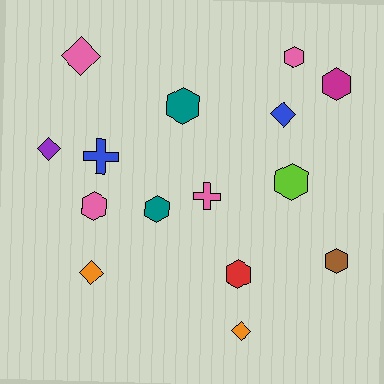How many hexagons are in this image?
There are 8 hexagons.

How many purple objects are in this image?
There is 1 purple object.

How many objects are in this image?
There are 15 objects.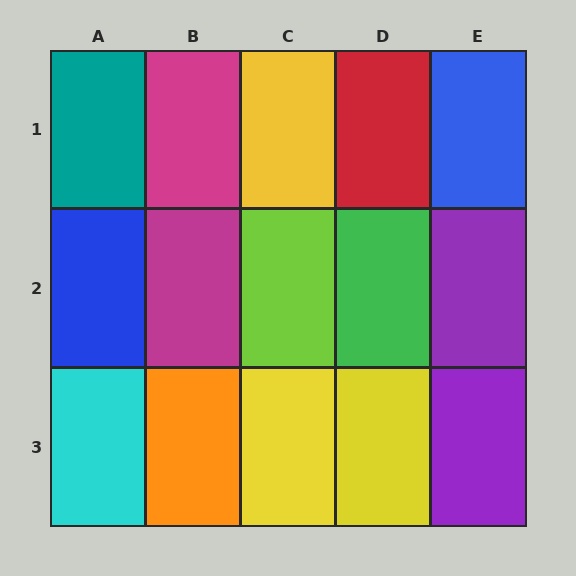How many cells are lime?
1 cell is lime.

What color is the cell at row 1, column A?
Teal.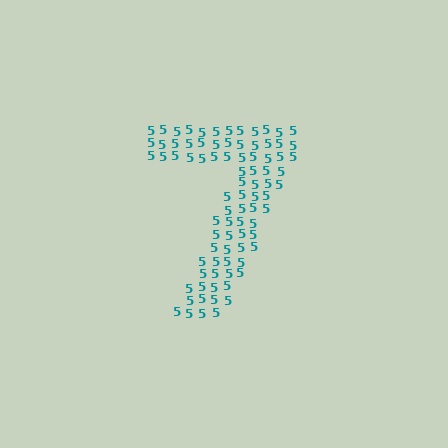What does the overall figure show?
The overall figure shows the digit 7.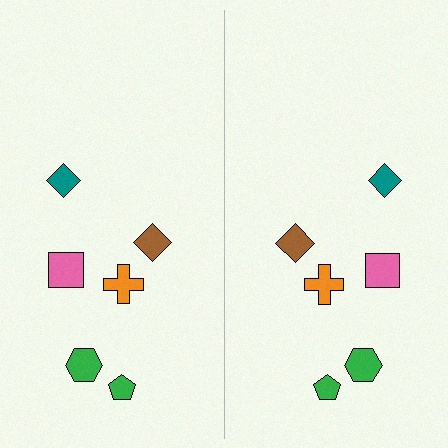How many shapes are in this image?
There are 12 shapes in this image.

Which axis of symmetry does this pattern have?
The pattern has a vertical axis of symmetry running through the center of the image.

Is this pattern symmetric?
Yes, this pattern has bilateral (reflection) symmetry.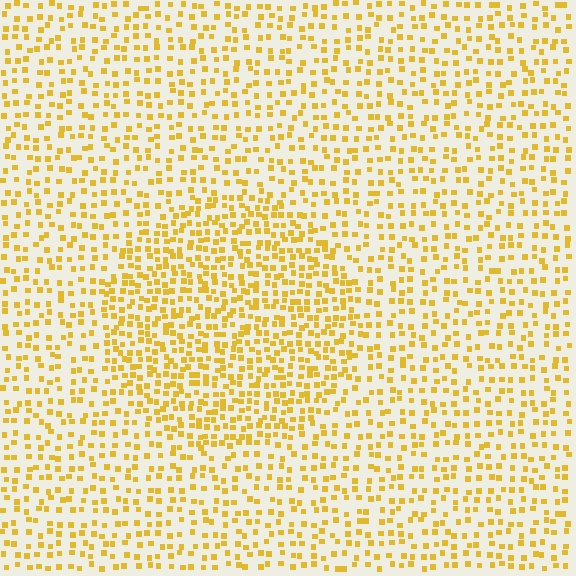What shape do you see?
I see a circle.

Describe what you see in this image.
The image contains small yellow elements arranged at two different densities. A circle-shaped region is visible where the elements are more densely packed than the surrounding area.